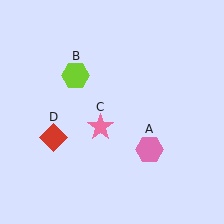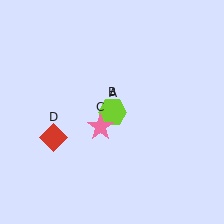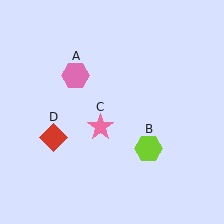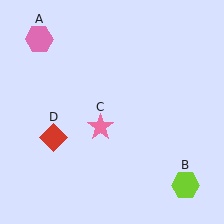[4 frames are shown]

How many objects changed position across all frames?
2 objects changed position: pink hexagon (object A), lime hexagon (object B).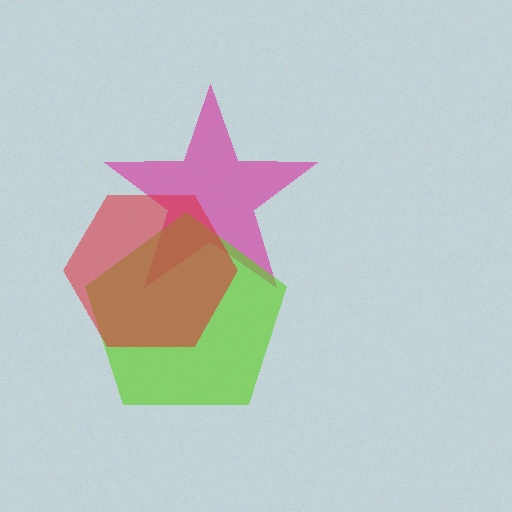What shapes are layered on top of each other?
The layered shapes are: a magenta star, a lime pentagon, a red hexagon.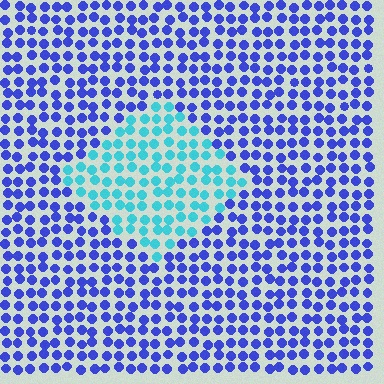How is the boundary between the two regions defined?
The boundary is defined purely by a slight shift in hue (about 53 degrees). Spacing, size, and orientation are identical on both sides.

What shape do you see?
I see a diamond.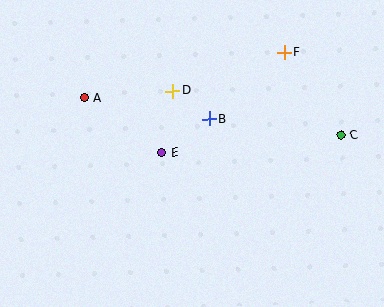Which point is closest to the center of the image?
Point E at (162, 153) is closest to the center.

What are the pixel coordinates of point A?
Point A is at (85, 98).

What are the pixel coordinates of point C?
Point C is at (341, 135).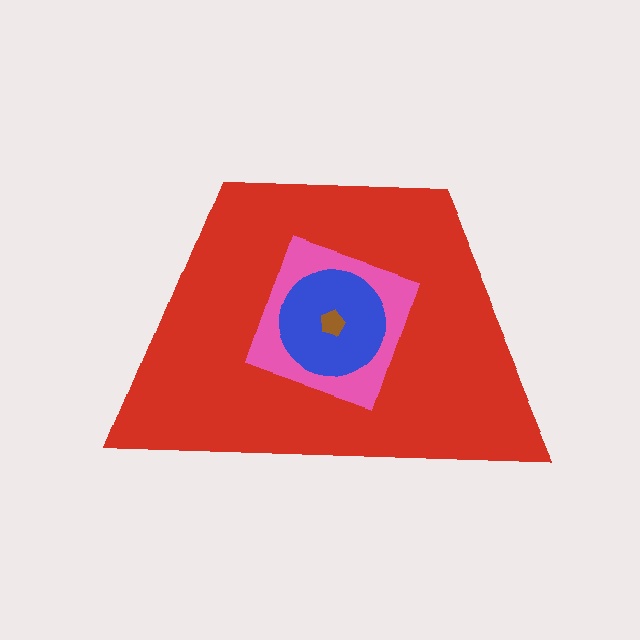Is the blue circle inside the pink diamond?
Yes.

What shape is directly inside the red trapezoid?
The pink diamond.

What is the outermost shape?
The red trapezoid.